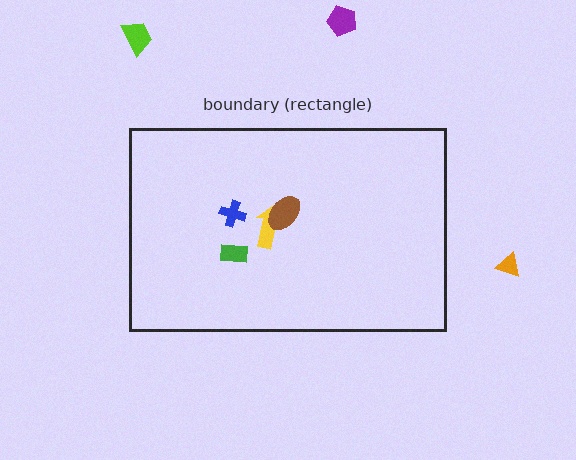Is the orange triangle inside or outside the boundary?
Outside.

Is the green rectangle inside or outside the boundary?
Inside.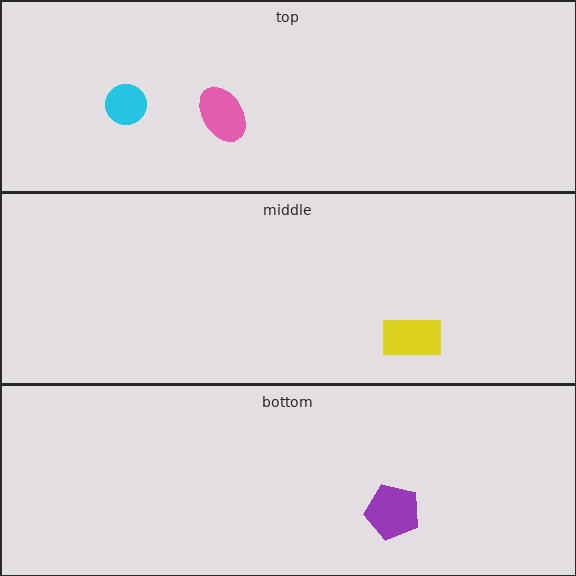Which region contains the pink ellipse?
The top region.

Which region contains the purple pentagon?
The bottom region.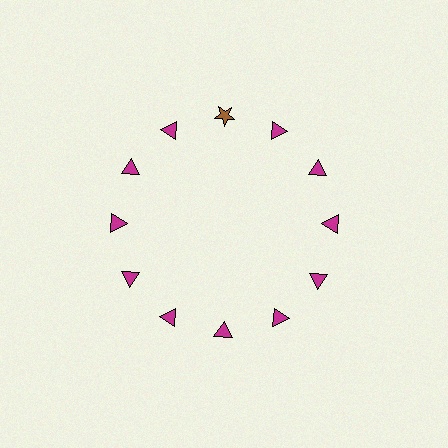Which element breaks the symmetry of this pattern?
The brown star at roughly the 12 o'clock position breaks the symmetry. All other shapes are magenta triangles.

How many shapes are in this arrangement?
There are 12 shapes arranged in a ring pattern.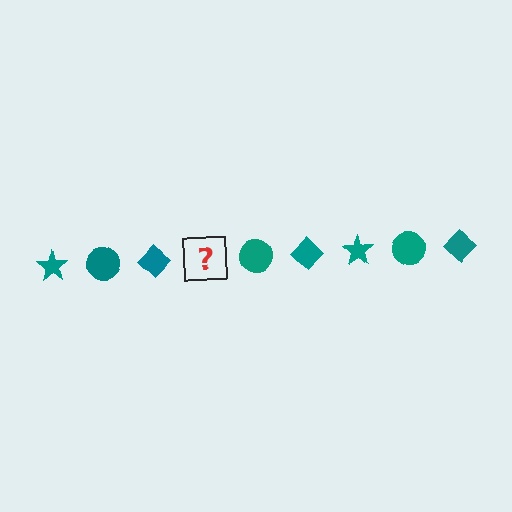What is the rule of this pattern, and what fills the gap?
The rule is that the pattern cycles through star, circle, diamond shapes in teal. The gap should be filled with a teal star.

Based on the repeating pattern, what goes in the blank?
The blank should be a teal star.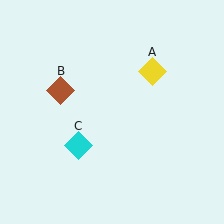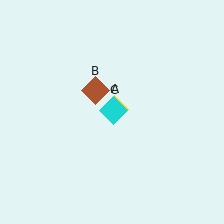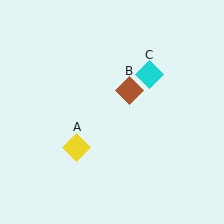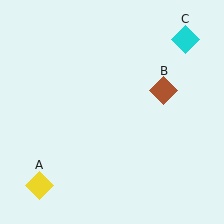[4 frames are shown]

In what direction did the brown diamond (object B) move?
The brown diamond (object B) moved right.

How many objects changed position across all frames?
3 objects changed position: yellow diamond (object A), brown diamond (object B), cyan diamond (object C).